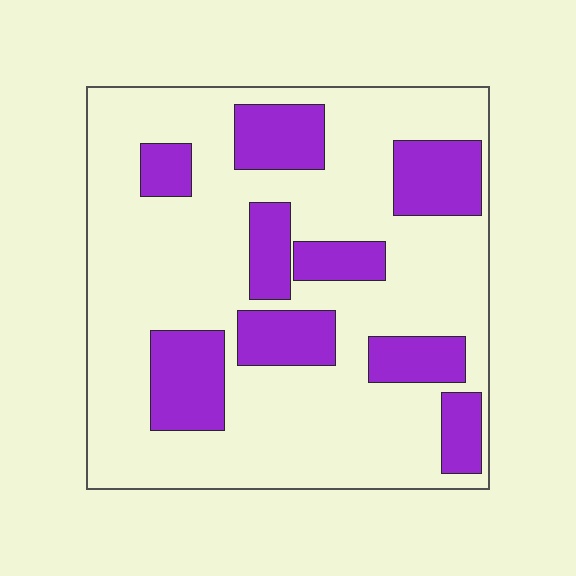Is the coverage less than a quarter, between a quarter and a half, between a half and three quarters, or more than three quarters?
Between a quarter and a half.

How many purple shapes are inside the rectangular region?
9.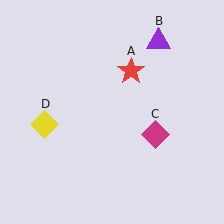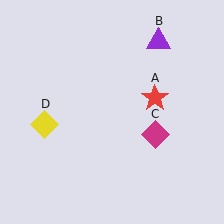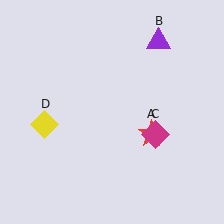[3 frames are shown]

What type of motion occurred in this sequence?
The red star (object A) rotated clockwise around the center of the scene.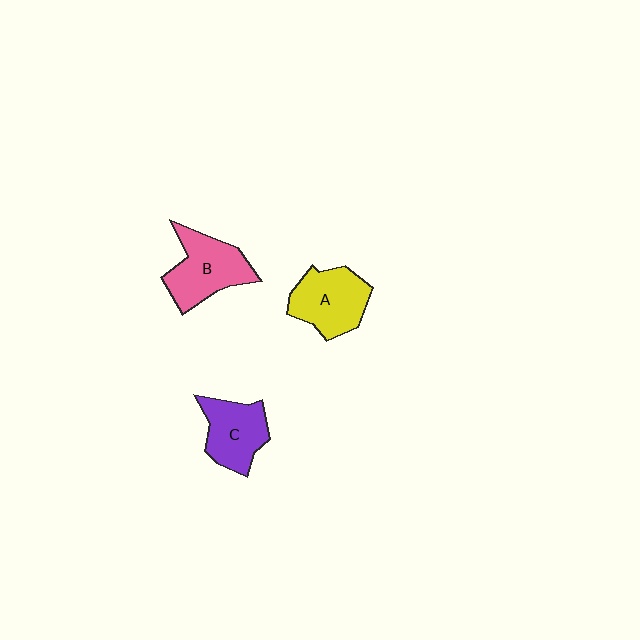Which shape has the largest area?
Shape B (pink).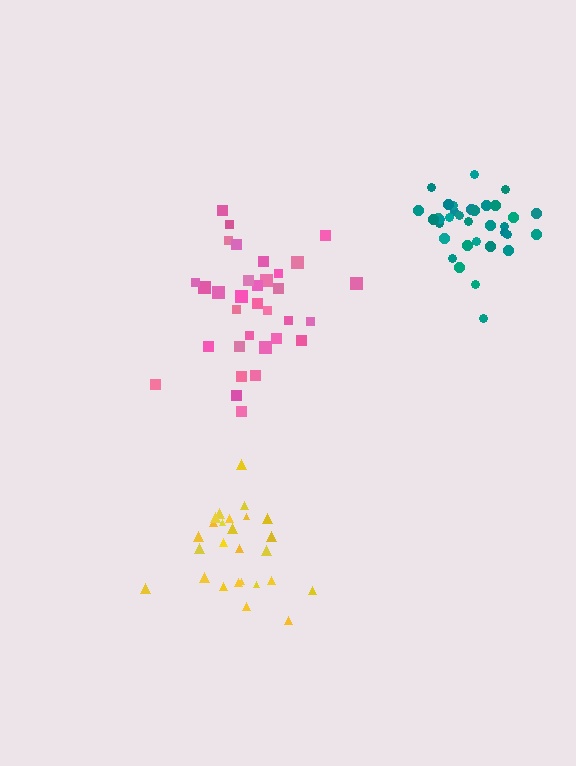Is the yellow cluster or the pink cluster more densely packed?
Yellow.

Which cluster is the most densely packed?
Teal.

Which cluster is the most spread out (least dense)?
Pink.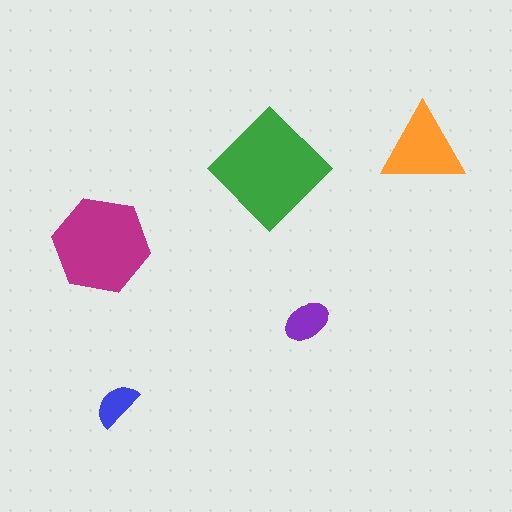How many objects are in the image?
There are 5 objects in the image.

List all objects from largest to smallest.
The green diamond, the magenta hexagon, the orange triangle, the purple ellipse, the blue semicircle.